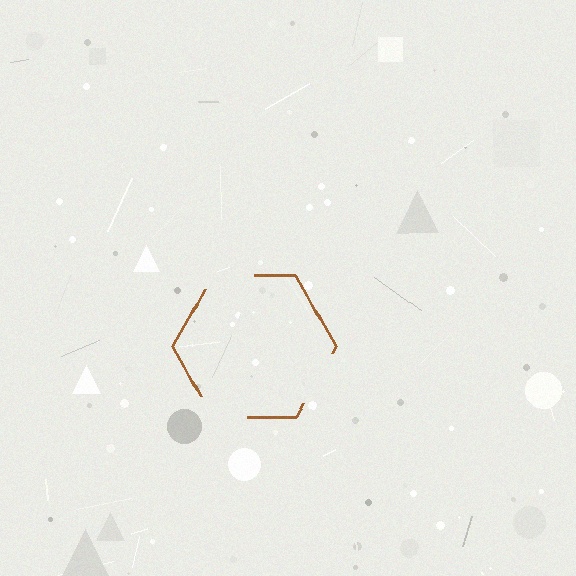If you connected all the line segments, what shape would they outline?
They would outline a hexagon.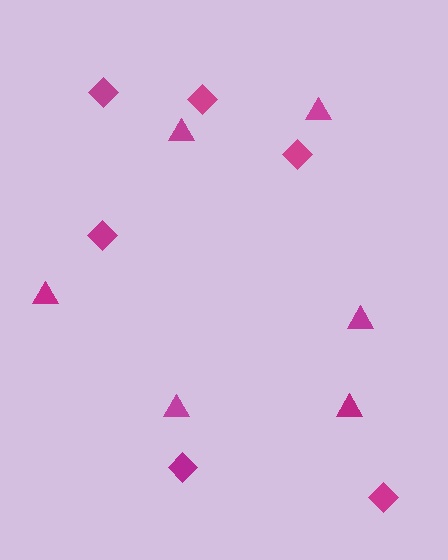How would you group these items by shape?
There are 2 groups: one group of diamonds (6) and one group of triangles (6).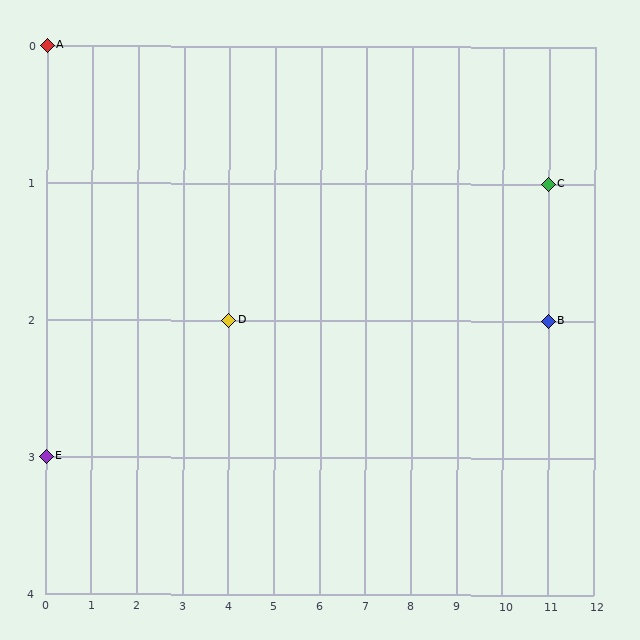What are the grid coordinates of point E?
Point E is at grid coordinates (0, 3).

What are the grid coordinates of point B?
Point B is at grid coordinates (11, 2).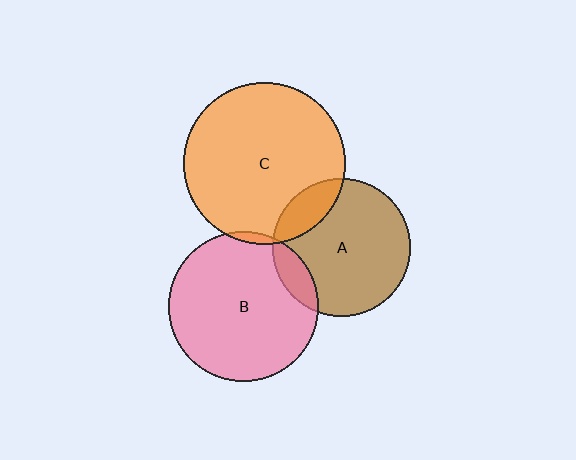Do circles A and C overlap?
Yes.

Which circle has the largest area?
Circle C (orange).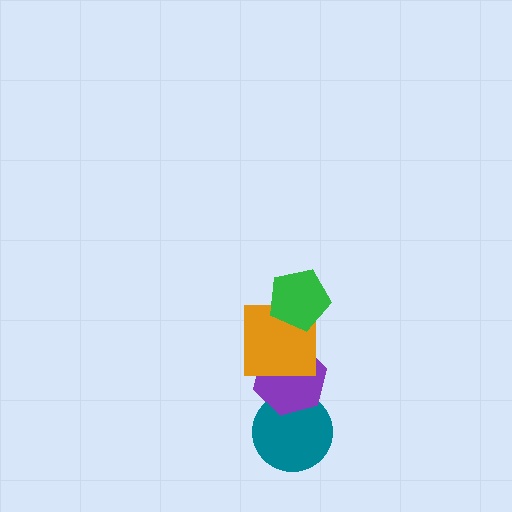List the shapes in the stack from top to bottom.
From top to bottom: the green pentagon, the orange square, the purple hexagon, the teal circle.